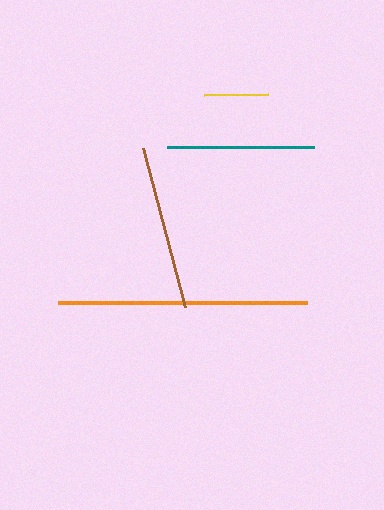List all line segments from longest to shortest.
From longest to shortest: orange, brown, teal, yellow.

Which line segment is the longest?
The orange line is the longest at approximately 249 pixels.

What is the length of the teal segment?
The teal segment is approximately 147 pixels long.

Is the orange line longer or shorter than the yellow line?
The orange line is longer than the yellow line.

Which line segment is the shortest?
The yellow line is the shortest at approximately 64 pixels.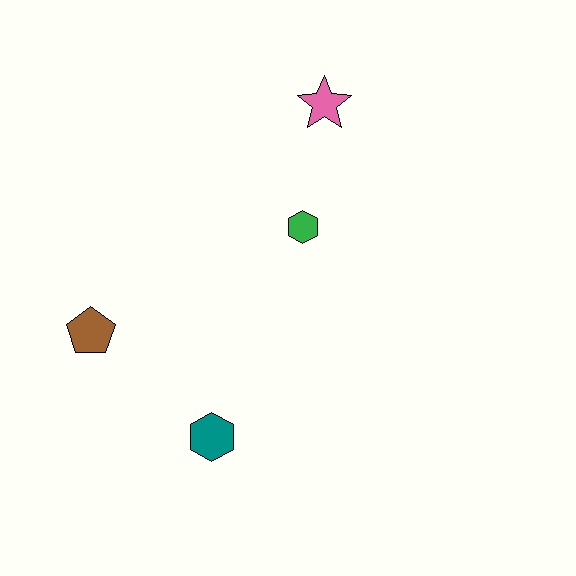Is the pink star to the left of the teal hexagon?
No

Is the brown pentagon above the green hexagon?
No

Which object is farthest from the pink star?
The teal hexagon is farthest from the pink star.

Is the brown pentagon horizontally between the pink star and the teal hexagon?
No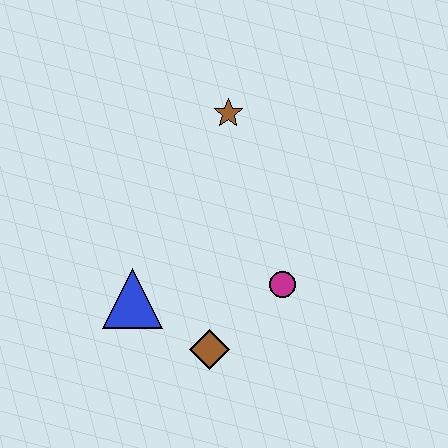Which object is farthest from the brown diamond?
The brown star is farthest from the brown diamond.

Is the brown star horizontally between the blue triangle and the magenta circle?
Yes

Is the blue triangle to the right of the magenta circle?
No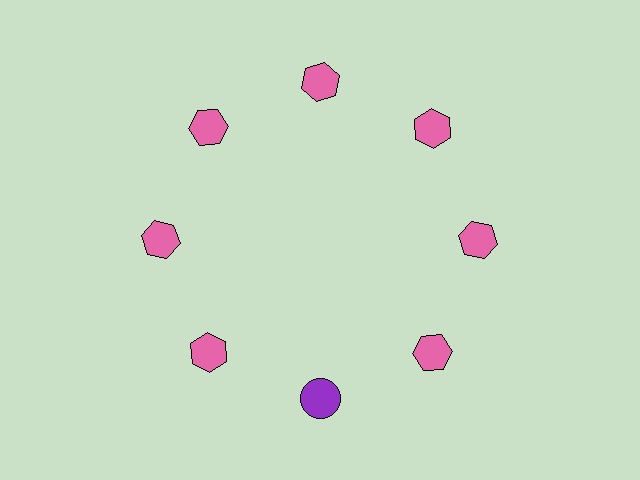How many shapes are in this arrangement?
There are 8 shapes arranged in a ring pattern.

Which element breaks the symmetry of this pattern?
The purple circle at roughly the 6 o'clock position breaks the symmetry. All other shapes are pink hexagons.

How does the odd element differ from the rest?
It differs in both color (purple instead of pink) and shape (circle instead of hexagon).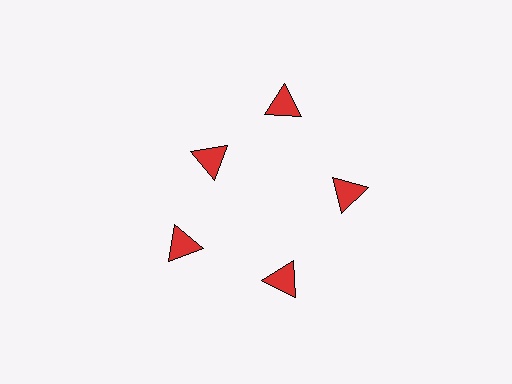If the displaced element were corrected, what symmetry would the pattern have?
It would have 5-fold rotational symmetry — the pattern would map onto itself every 72 degrees.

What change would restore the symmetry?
The symmetry would be restored by moving it outward, back onto the ring so that all 5 triangles sit at equal angles and equal distance from the center.